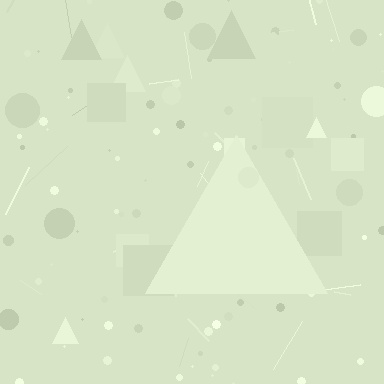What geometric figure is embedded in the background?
A triangle is embedded in the background.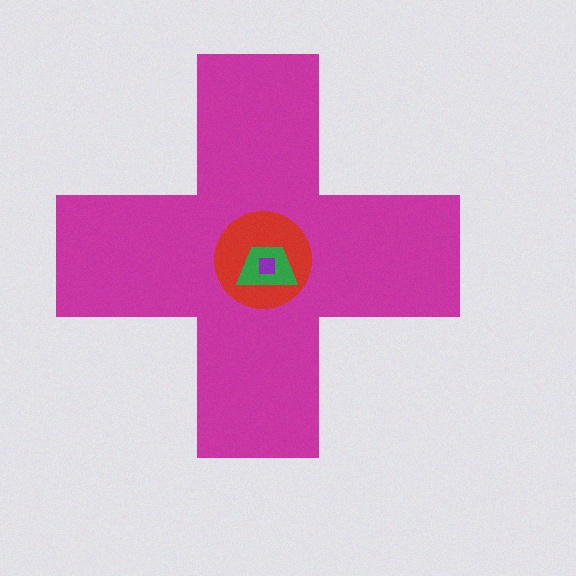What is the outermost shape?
The magenta cross.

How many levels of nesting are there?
4.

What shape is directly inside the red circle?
The green trapezoid.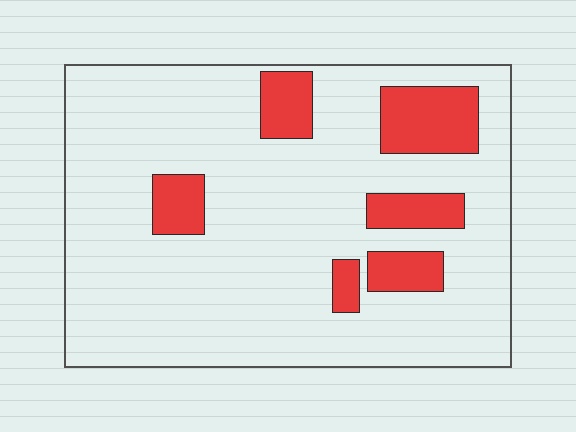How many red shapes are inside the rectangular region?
6.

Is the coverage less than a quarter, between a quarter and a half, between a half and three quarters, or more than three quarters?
Less than a quarter.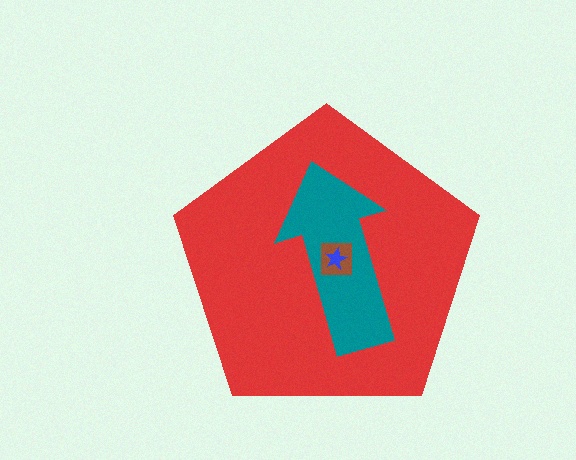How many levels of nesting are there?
4.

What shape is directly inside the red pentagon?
The teal arrow.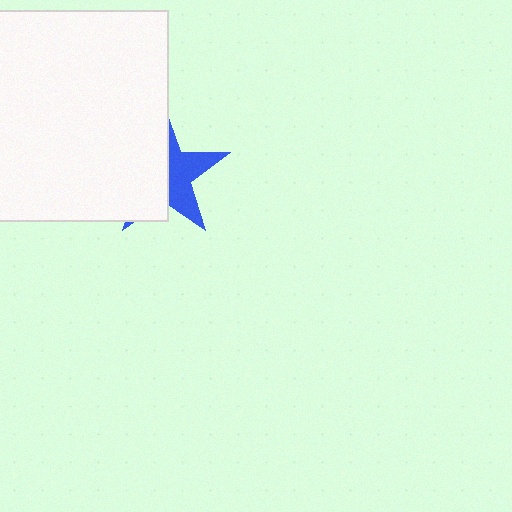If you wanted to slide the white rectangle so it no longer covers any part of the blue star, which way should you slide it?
Slide it left — that is the most direct way to separate the two shapes.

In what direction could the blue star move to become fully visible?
The blue star could move right. That would shift it out from behind the white rectangle entirely.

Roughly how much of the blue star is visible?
A small part of it is visible (roughly 42%).